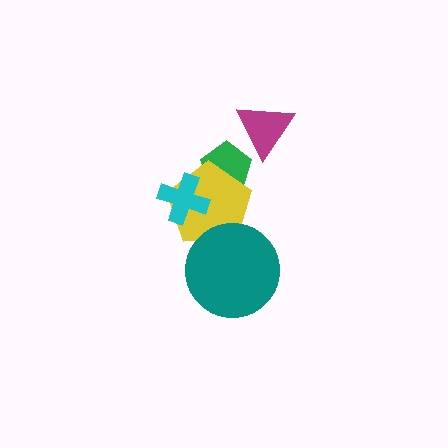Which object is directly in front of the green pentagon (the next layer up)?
The magenta triangle is directly in front of the green pentagon.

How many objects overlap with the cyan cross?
1 object overlaps with the cyan cross.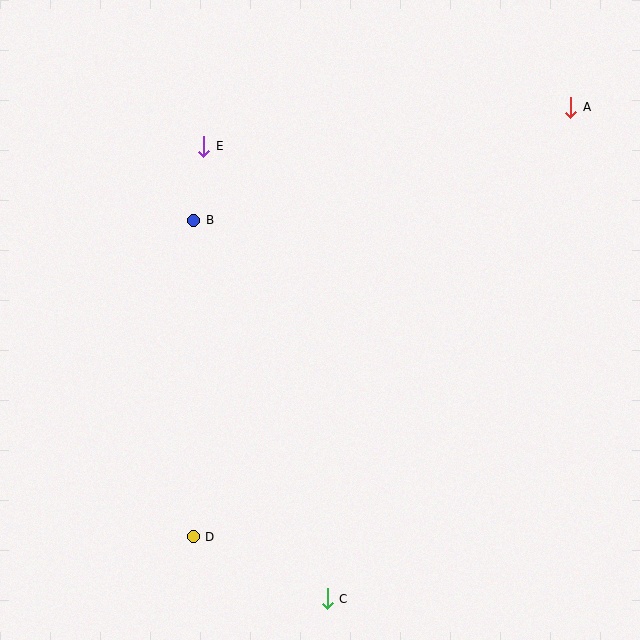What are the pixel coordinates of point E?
Point E is at (204, 146).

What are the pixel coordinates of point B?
Point B is at (194, 220).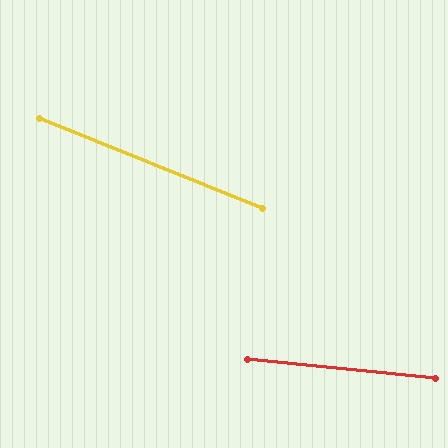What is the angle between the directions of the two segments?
Approximately 16 degrees.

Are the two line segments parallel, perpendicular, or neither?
Neither parallel nor perpendicular — they differ by about 16°.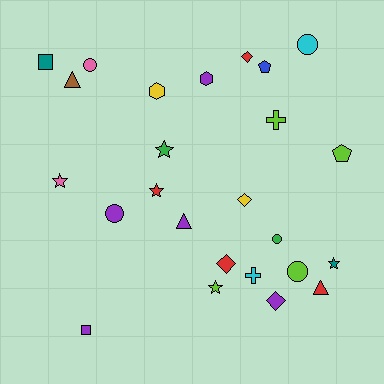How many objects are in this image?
There are 25 objects.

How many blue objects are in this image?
There is 1 blue object.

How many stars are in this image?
There are 5 stars.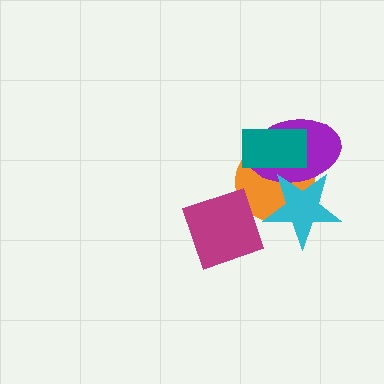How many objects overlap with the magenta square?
0 objects overlap with the magenta square.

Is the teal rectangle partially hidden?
Yes, it is partially covered by another shape.